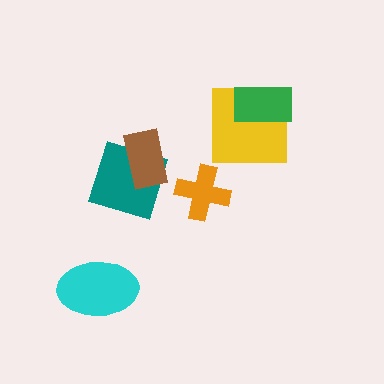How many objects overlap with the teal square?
1 object overlaps with the teal square.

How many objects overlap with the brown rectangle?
1 object overlaps with the brown rectangle.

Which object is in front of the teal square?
The brown rectangle is in front of the teal square.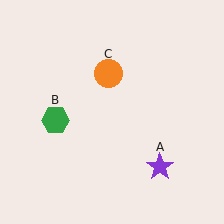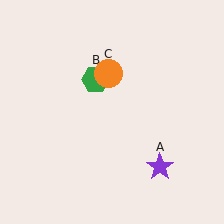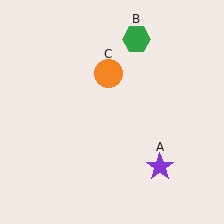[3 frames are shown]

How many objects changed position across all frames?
1 object changed position: green hexagon (object B).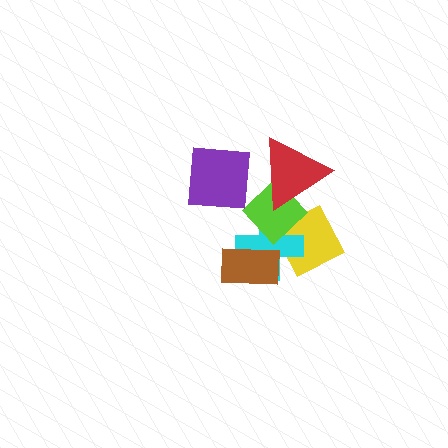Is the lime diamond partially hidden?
Yes, it is partially covered by another shape.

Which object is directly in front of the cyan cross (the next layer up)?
The brown rectangle is directly in front of the cyan cross.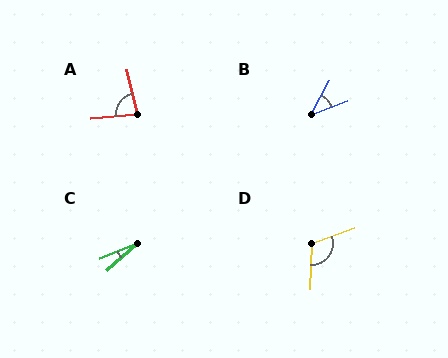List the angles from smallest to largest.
C (20°), B (40°), A (83°), D (111°).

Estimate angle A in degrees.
Approximately 83 degrees.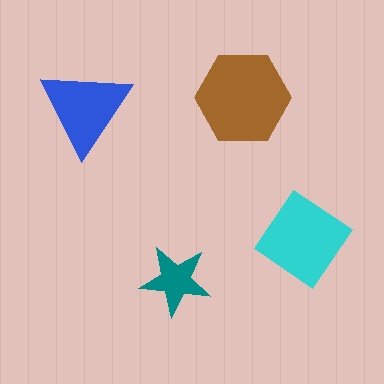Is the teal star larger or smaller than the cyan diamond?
Smaller.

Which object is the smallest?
The teal star.